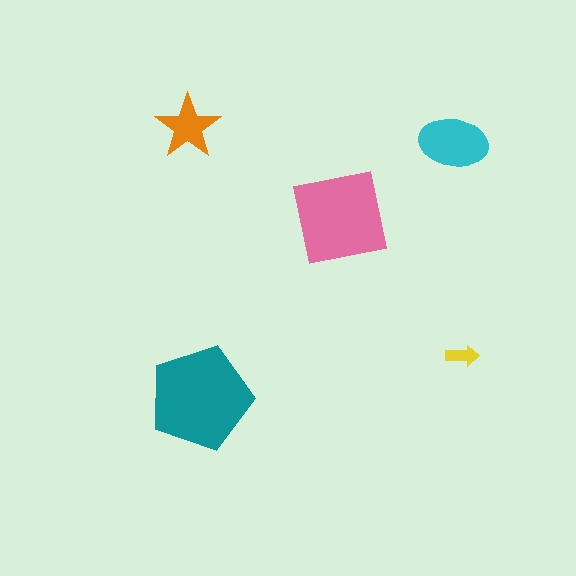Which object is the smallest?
The yellow arrow.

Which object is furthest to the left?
The orange star is leftmost.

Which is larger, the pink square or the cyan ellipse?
The pink square.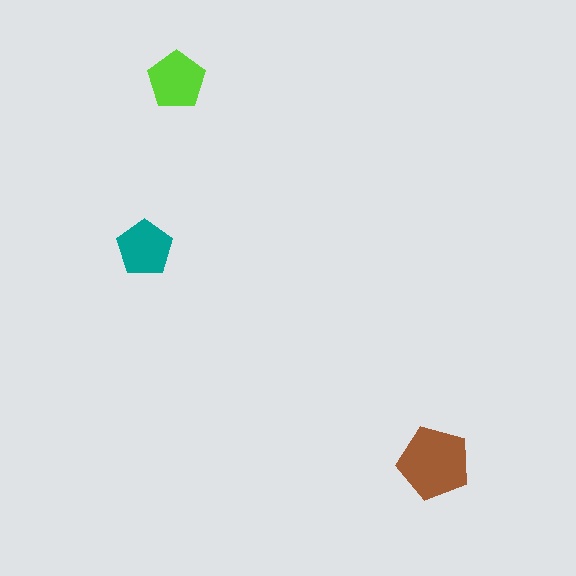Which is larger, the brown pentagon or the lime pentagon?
The brown one.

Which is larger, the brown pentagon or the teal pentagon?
The brown one.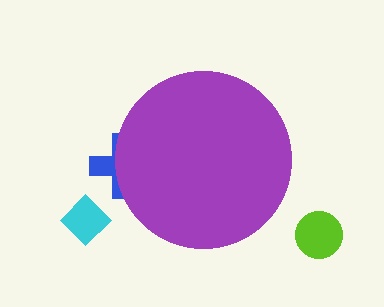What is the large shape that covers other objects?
A purple circle.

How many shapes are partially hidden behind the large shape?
1 shape is partially hidden.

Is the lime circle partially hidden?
No, the lime circle is fully visible.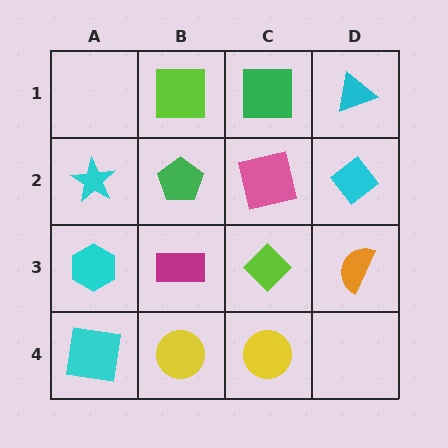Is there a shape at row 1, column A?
No, that cell is empty.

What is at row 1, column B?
A lime square.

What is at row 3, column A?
A cyan hexagon.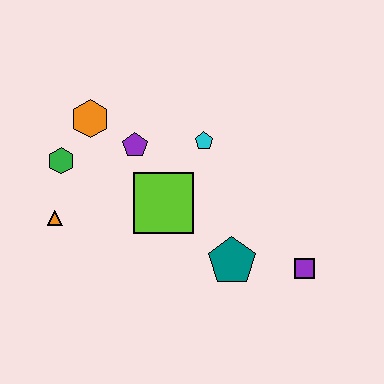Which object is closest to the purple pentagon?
The orange hexagon is closest to the purple pentagon.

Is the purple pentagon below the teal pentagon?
No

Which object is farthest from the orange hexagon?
The purple square is farthest from the orange hexagon.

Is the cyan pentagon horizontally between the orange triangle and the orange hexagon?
No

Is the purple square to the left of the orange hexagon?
No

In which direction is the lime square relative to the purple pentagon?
The lime square is below the purple pentagon.